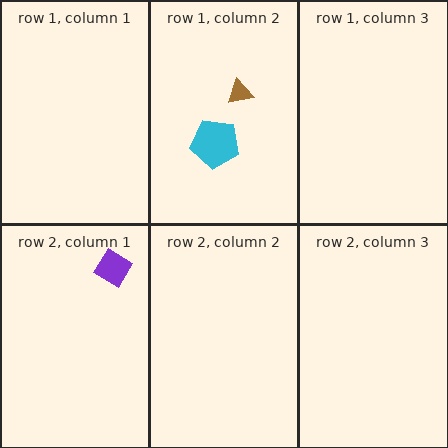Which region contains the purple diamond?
The row 2, column 1 region.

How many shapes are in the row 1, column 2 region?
2.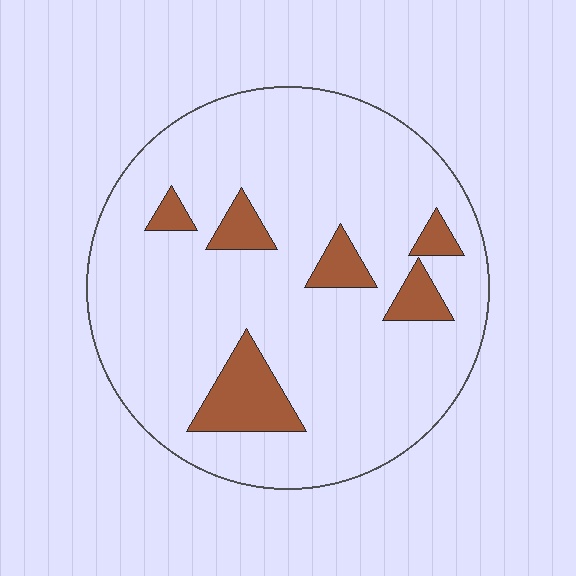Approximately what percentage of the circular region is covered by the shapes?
Approximately 15%.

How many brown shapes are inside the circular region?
6.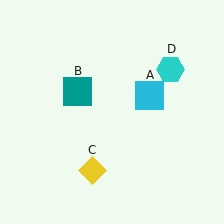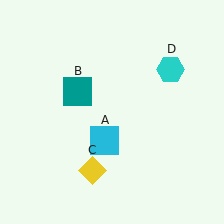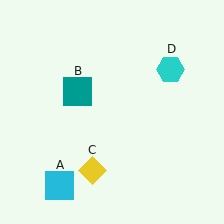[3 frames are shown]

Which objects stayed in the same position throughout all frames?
Teal square (object B) and yellow diamond (object C) and cyan hexagon (object D) remained stationary.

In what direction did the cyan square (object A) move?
The cyan square (object A) moved down and to the left.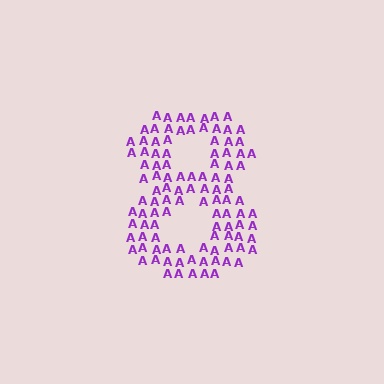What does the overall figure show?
The overall figure shows the digit 8.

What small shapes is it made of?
It is made of small letter A's.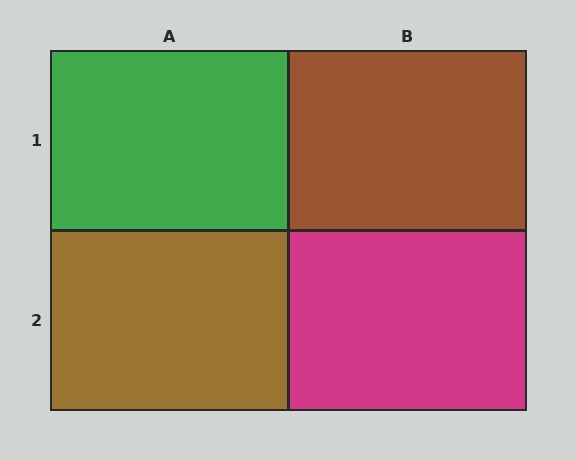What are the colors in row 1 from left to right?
Green, brown.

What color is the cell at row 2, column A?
Brown.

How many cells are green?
1 cell is green.